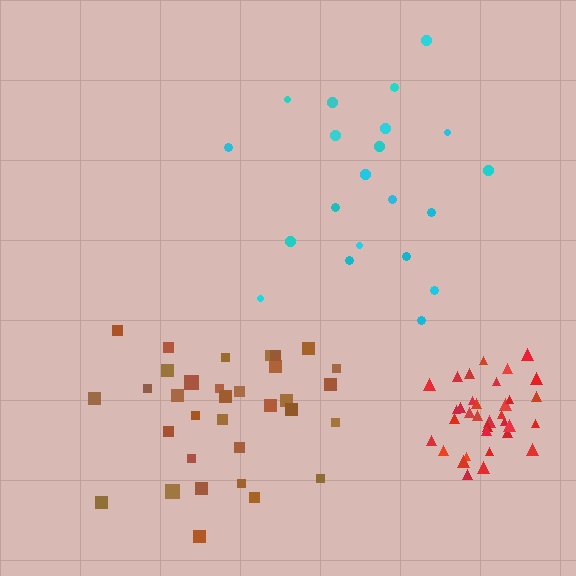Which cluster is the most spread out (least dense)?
Cyan.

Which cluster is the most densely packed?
Red.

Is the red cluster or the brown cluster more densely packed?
Red.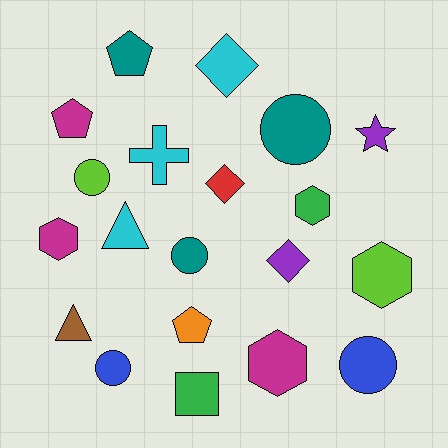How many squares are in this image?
There is 1 square.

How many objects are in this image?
There are 20 objects.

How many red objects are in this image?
There is 1 red object.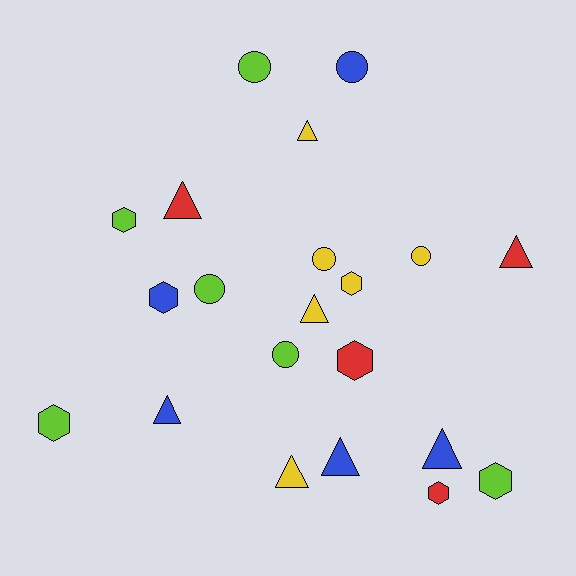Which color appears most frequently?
Lime, with 6 objects.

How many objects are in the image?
There are 21 objects.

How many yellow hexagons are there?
There is 1 yellow hexagon.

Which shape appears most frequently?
Triangle, with 8 objects.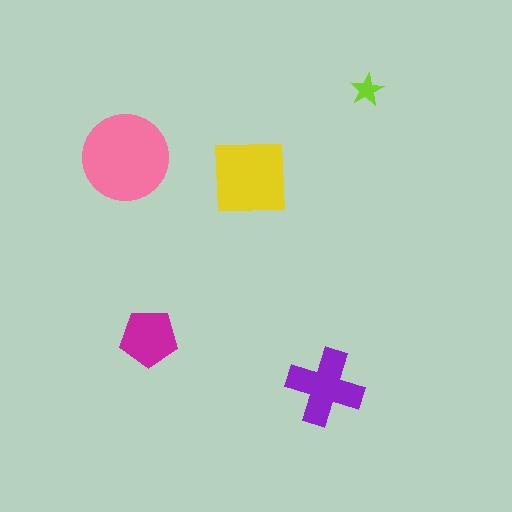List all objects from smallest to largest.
The lime star, the magenta pentagon, the purple cross, the yellow square, the pink circle.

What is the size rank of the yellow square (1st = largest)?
2nd.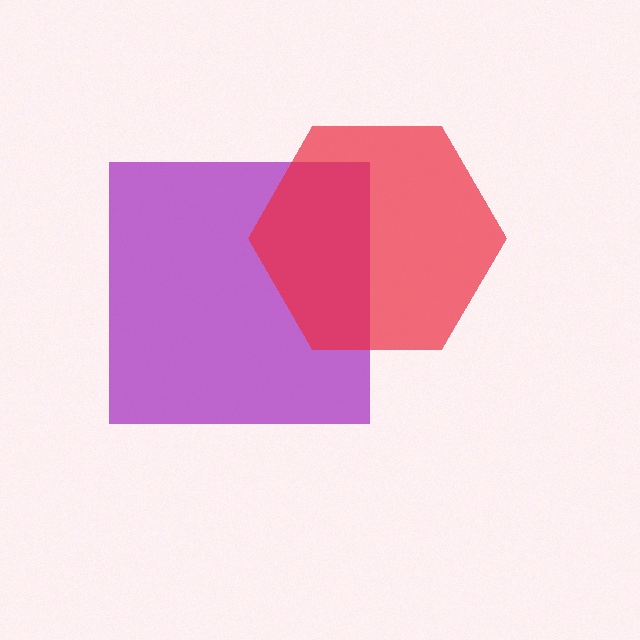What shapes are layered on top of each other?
The layered shapes are: a purple square, a red hexagon.